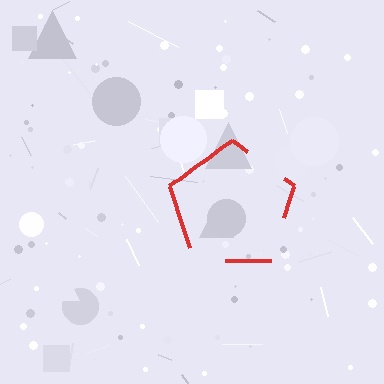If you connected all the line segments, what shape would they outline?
They would outline a pentagon.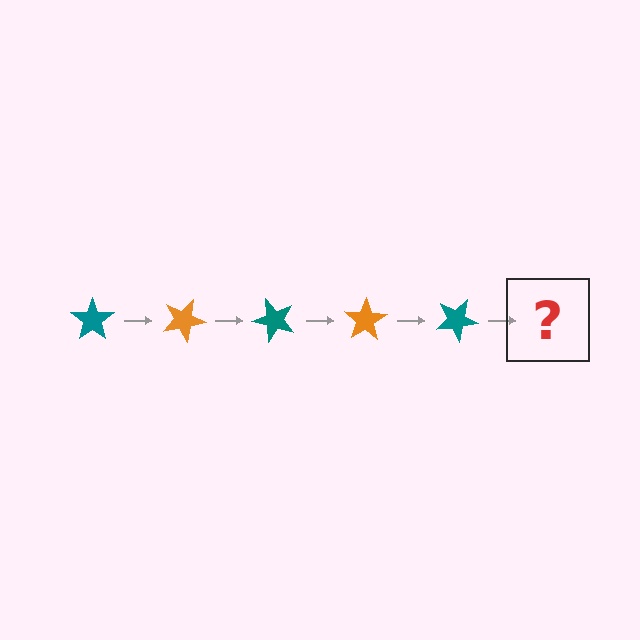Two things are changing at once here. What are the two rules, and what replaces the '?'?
The two rules are that it rotates 25 degrees each step and the color cycles through teal and orange. The '?' should be an orange star, rotated 125 degrees from the start.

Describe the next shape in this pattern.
It should be an orange star, rotated 125 degrees from the start.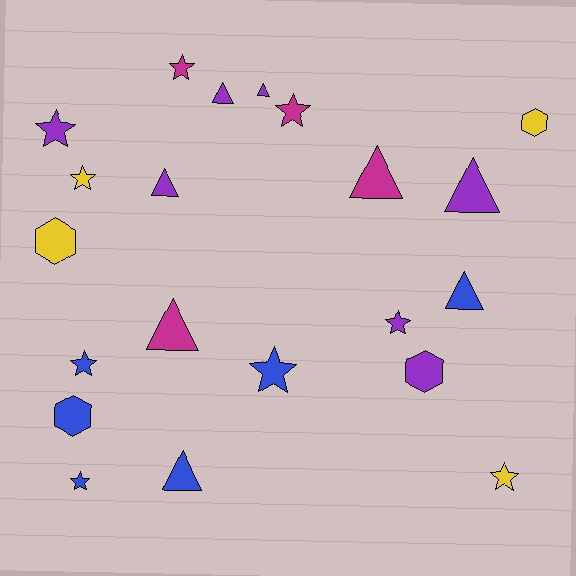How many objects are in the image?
There are 21 objects.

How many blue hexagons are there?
There is 1 blue hexagon.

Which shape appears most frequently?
Star, with 9 objects.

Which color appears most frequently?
Purple, with 7 objects.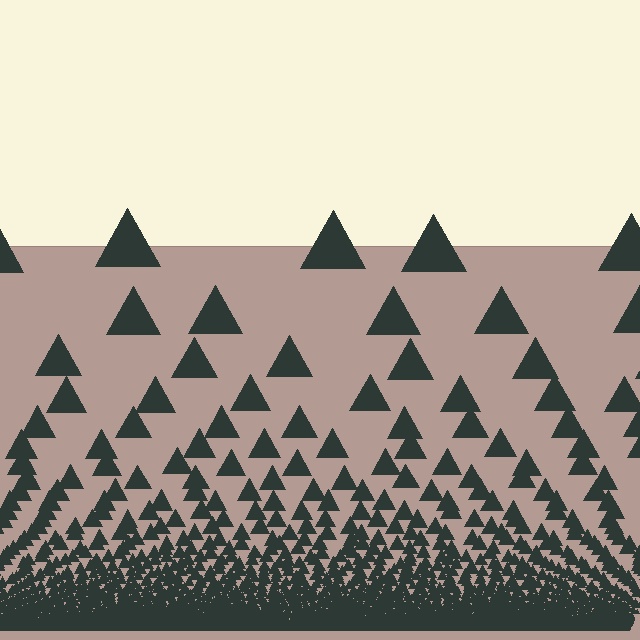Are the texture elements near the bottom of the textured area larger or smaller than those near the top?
Smaller. The gradient is inverted — elements near the bottom are smaller and denser.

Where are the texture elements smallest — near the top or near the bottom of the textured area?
Near the bottom.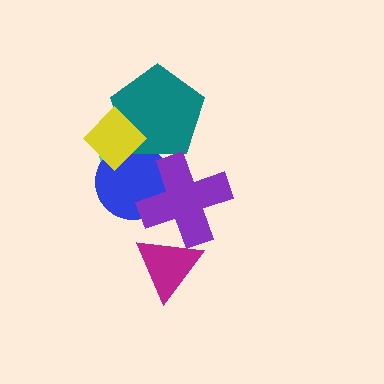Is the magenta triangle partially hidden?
No, no other shape covers it.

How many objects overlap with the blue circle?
4 objects overlap with the blue circle.